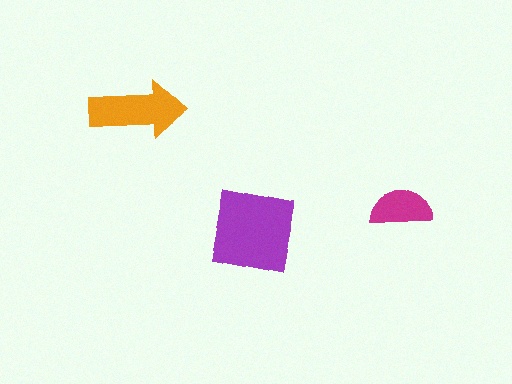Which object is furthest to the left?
The orange arrow is leftmost.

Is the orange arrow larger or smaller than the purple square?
Smaller.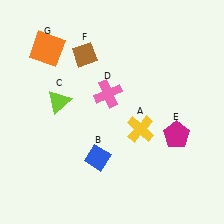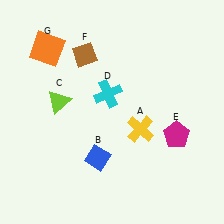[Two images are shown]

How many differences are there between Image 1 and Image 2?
There is 1 difference between the two images.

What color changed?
The cross (D) changed from pink in Image 1 to cyan in Image 2.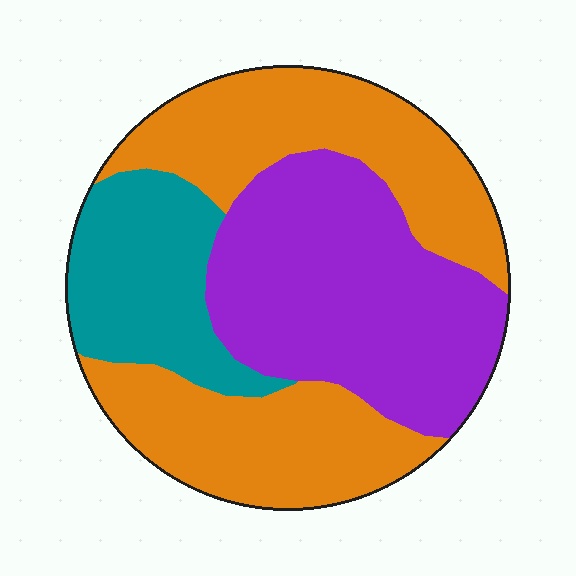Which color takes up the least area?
Teal, at roughly 20%.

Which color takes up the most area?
Orange, at roughly 45%.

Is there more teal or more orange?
Orange.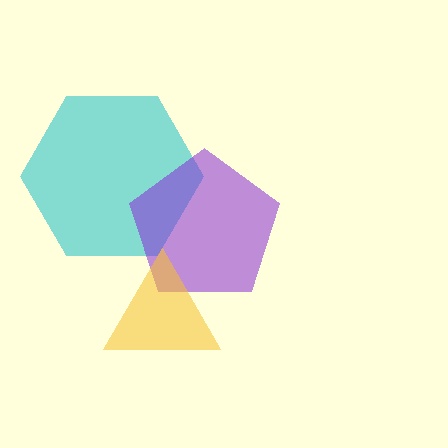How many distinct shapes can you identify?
There are 3 distinct shapes: a cyan hexagon, a purple pentagon, a yellow triangle.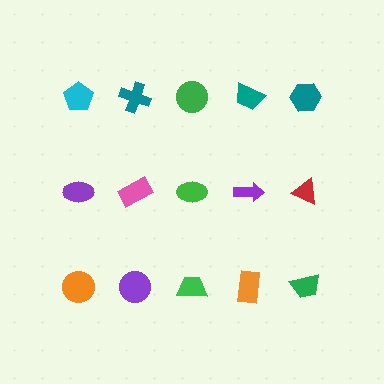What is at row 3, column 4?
An orange rectangle.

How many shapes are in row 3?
5 shapes.